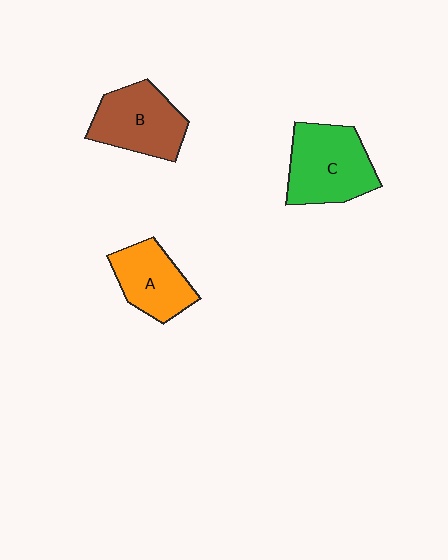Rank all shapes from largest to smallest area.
From largest to smallest: C (green), B (brown), A (orange).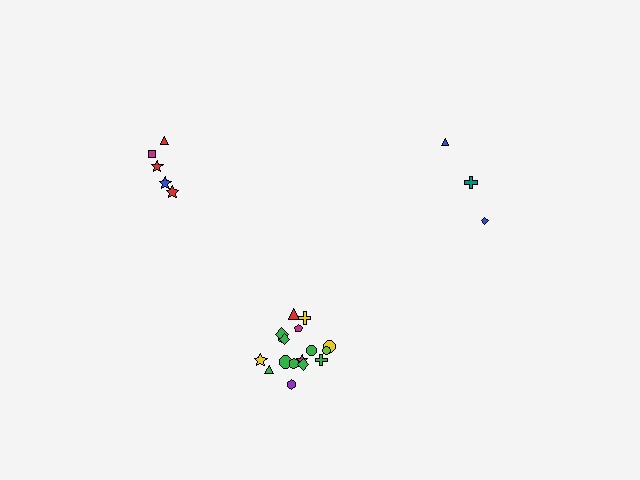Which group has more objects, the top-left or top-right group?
The top-left group.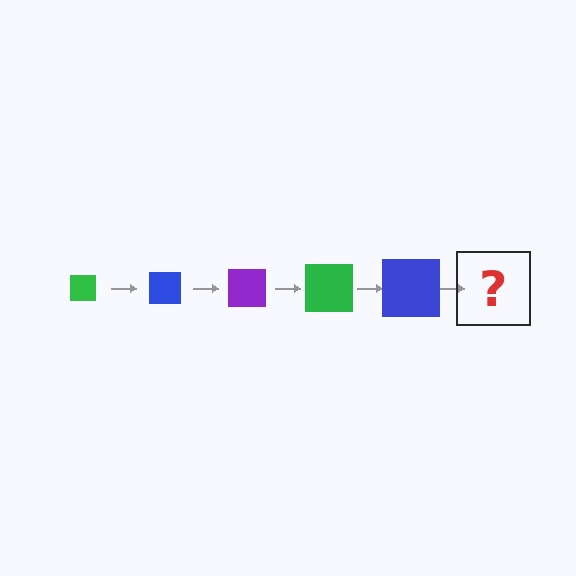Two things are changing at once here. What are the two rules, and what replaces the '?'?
The two rules are that the square grows larger each step and the color cycles through green, blue, and purple. The '?' should be a purple square, larger than the previous one.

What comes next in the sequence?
The next element should be a purple square, larger than the previous one.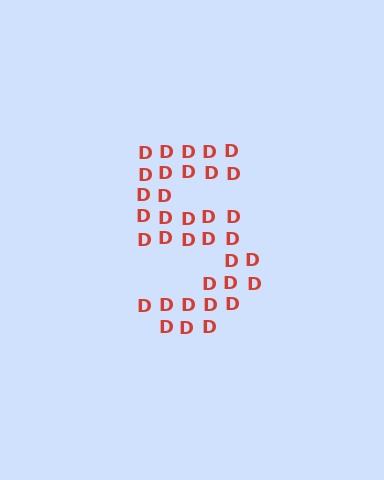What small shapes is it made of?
It is made of small letter D's.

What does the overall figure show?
The overall figure shows the digit 5.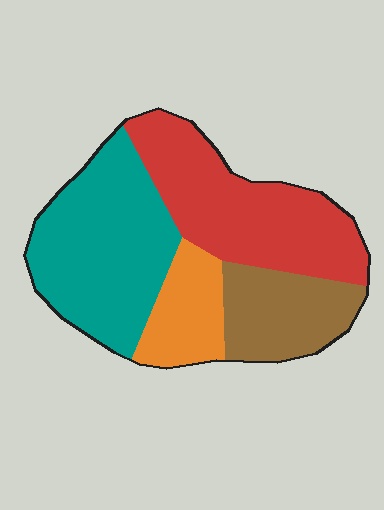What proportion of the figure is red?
Red takes up about one third (1/3) of the figure.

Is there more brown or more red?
Red.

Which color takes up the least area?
Orange, at roughly 15%.